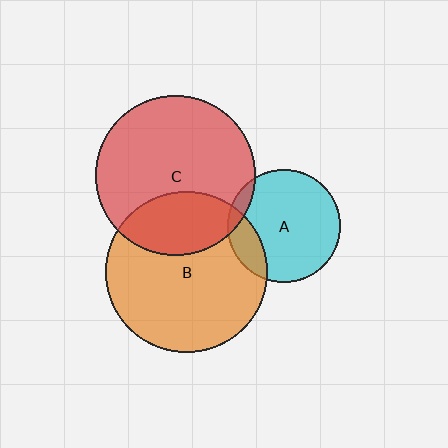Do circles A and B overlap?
Yes.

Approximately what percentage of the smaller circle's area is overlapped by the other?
Approximately 15%.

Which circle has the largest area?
Circle B (orange).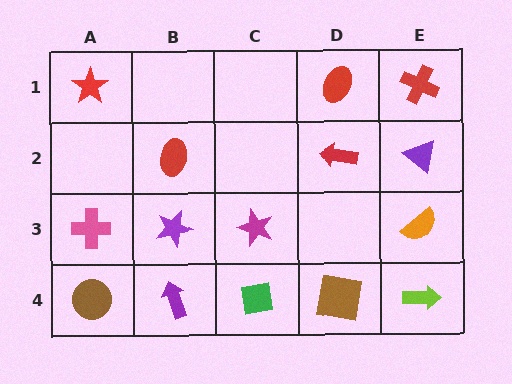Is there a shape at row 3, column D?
No, that cell is empty.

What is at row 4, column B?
A purple arrow.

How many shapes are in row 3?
4 shapes.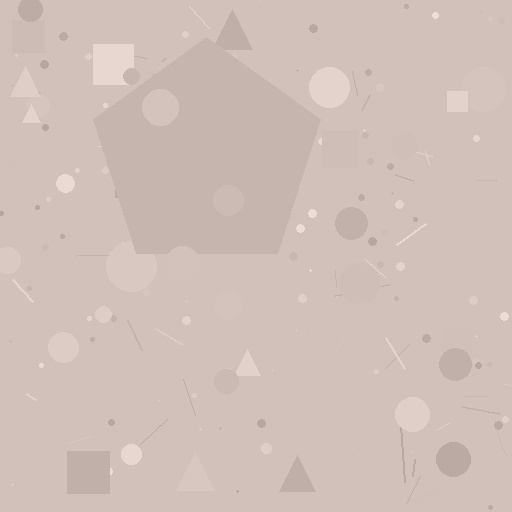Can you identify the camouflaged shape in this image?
The camouflaged shape is a pentagon.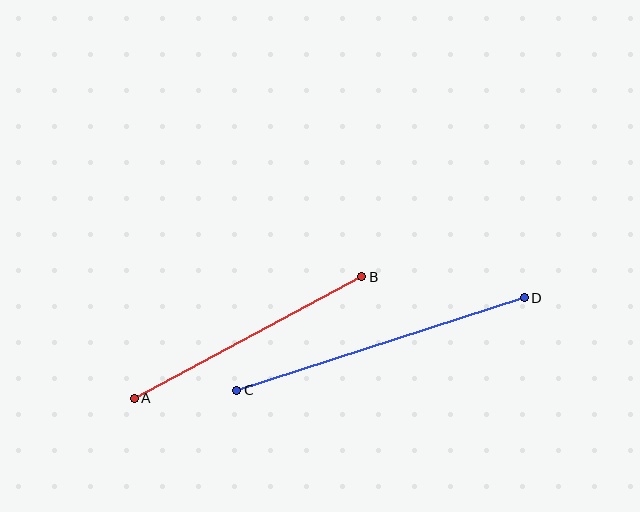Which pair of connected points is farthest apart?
Points C and D are farthest apart.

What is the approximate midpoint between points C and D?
The midpoint is at approximately (381, 344) pixels.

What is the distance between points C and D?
The distance is approximately 302 pixels.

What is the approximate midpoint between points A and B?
The midpoint is at approximately (248, 338) pixels.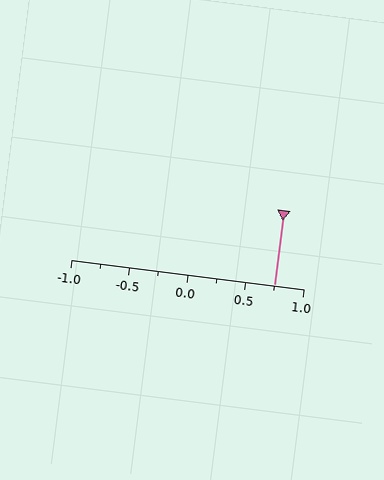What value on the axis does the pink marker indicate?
The marker indicates approximately 0.75.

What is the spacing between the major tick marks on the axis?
The major ticks are spaced 0.5 apart.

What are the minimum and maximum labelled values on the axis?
The axis runs from -1.0 to 1.0.